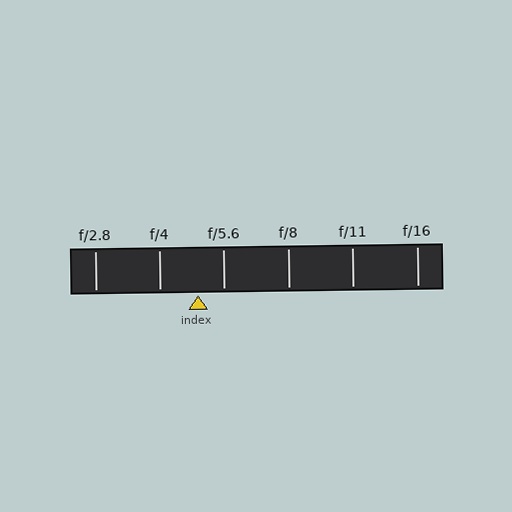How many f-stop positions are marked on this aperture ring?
There are 6 f-stop positions marked.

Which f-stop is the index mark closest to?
The index mark is closest to f/5.6.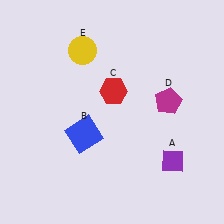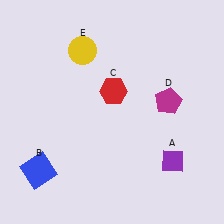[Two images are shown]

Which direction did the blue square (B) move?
The blue square (B) moved left.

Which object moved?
The blue square (B) moved left.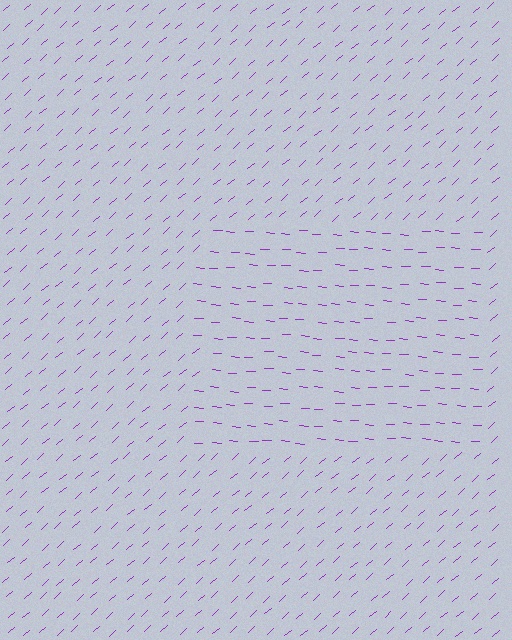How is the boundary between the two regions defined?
The boundary is defined purely by a change in line orientation (approximately 45 degrees difference). All lines are the same color and thickness.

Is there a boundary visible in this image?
Yes, there is a texture boundary formed by a change in line orientation.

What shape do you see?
I see a rectangle.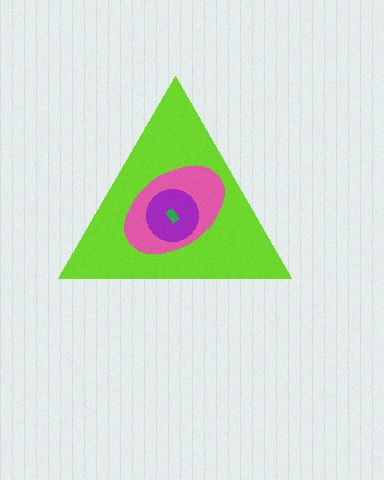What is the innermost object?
The green rectangle.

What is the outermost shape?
The lime triangle.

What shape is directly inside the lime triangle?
The pink ellipse.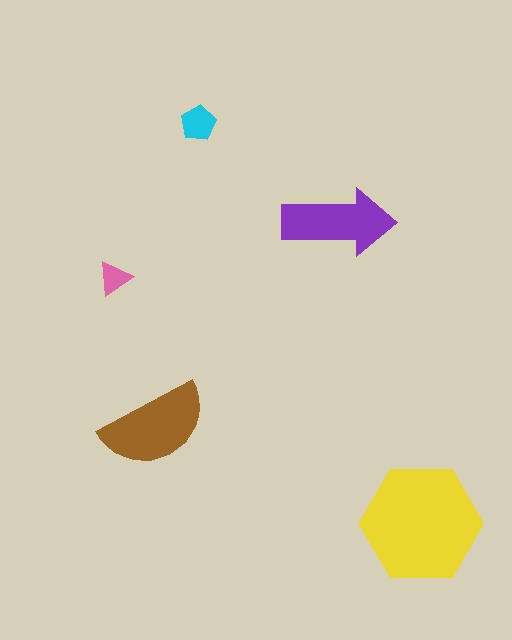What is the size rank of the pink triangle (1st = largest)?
5th.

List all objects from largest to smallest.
The yellow hexagon, the brown semicircle, the purple arrow, the cyan pentagon, the pink triangle.